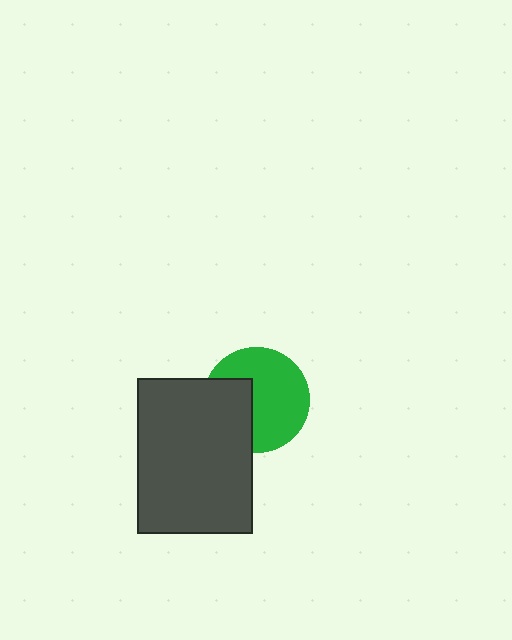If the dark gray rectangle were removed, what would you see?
You would see the complete green circle.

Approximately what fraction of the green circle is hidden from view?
Roughly 36% of the green circle is hidden behind the dark gray rectangle.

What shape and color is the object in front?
The object in front is a dark gray rectangle.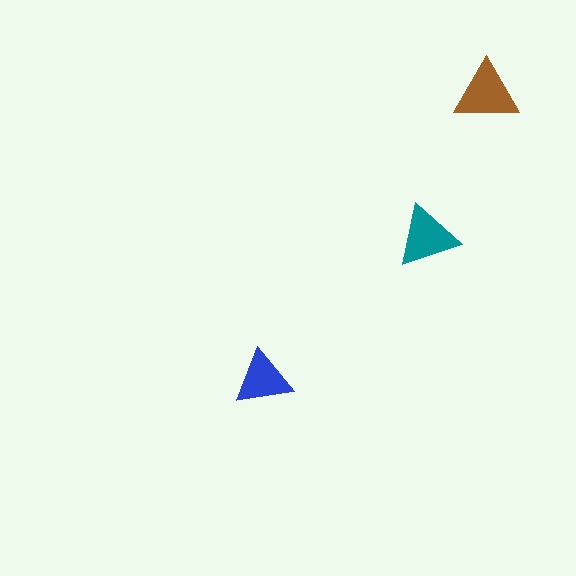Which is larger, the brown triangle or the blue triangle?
The brown one.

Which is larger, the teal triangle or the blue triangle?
The teal one.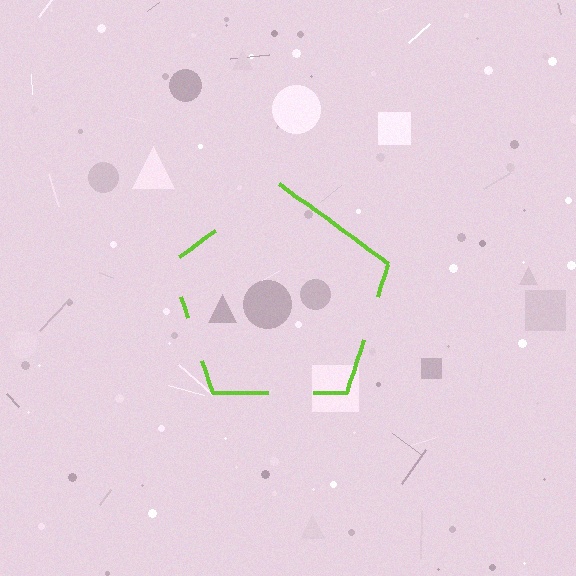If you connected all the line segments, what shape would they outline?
They would outline a pentagon.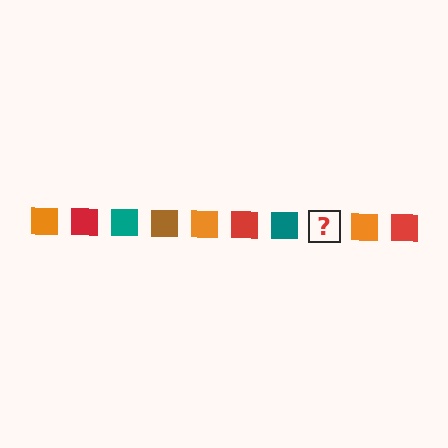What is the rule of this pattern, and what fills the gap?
The rule is that the pattern cycles through orange, red, teal, brown squares. The gap should be filled with a brown square.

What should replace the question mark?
The question mark should be replaced with a brown square.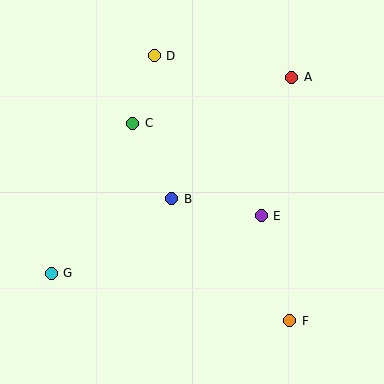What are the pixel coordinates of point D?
Point D is at (154, 56).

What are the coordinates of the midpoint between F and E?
The midpoint between F and E is at (275, 268).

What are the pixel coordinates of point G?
Point G is at (51, 273).